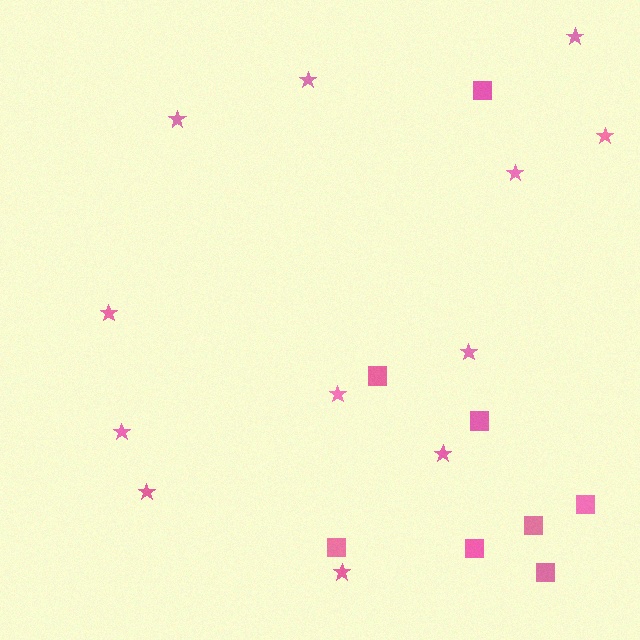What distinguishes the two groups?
There are 2 groups: one group of squares (8) and one group of stars (12).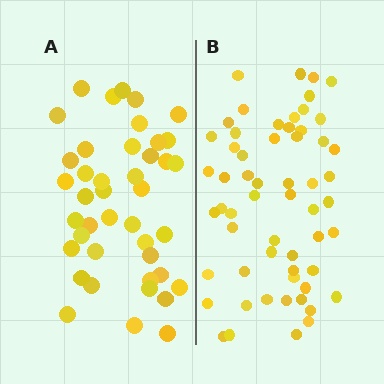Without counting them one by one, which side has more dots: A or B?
Region B (the right region) has more dots.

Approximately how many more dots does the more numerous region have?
Region B has approximately 15 more dots than region A.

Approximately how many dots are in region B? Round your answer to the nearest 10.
About 60 dots. (The exact count is 58, which rounds to 60.)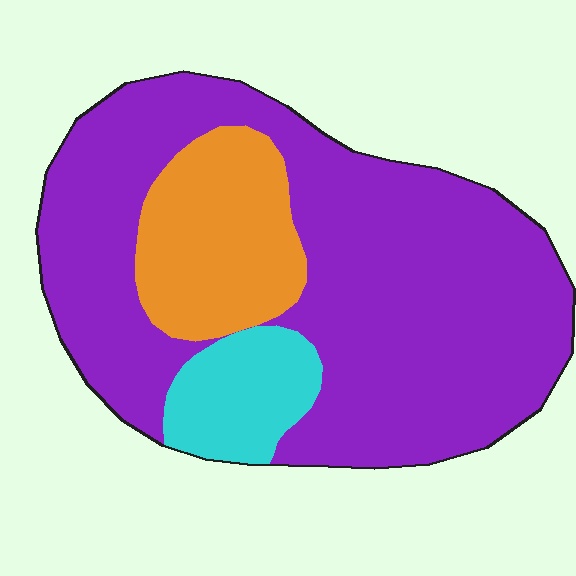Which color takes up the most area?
Purple, at roughly 70%.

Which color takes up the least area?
Cyan, at roughly 10%.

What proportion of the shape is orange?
Orange covers roughly 20% of the shape.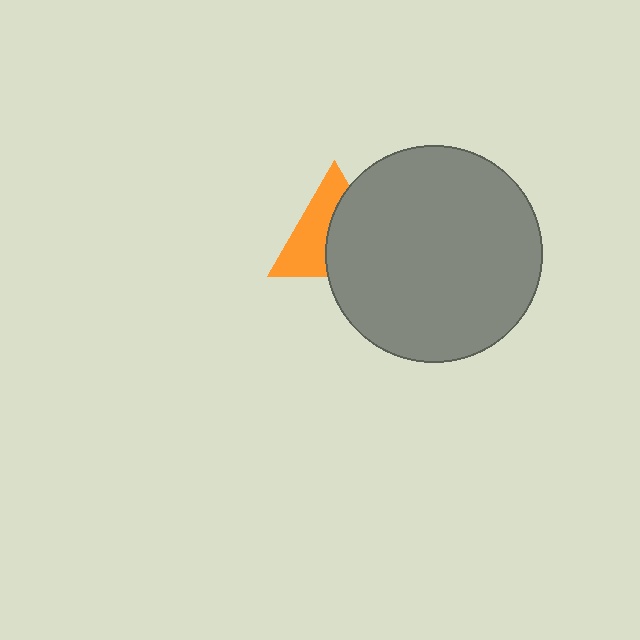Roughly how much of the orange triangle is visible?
About half of it is visible (roughly 48%).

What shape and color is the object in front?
The object in front is a gray circle.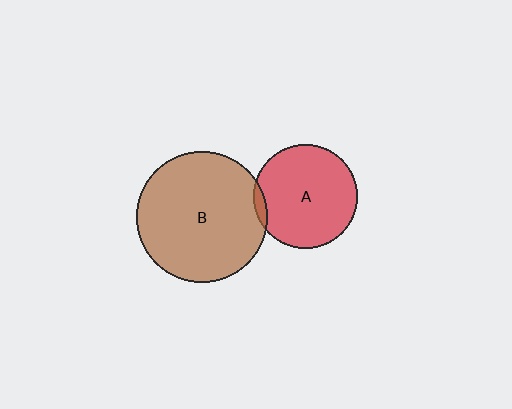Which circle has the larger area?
Circle B (brown).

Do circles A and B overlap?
Yes.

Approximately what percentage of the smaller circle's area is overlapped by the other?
Approximately 5%.